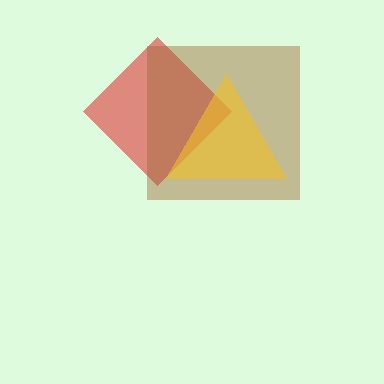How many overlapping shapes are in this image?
There are 3 overlapping shapes in the image.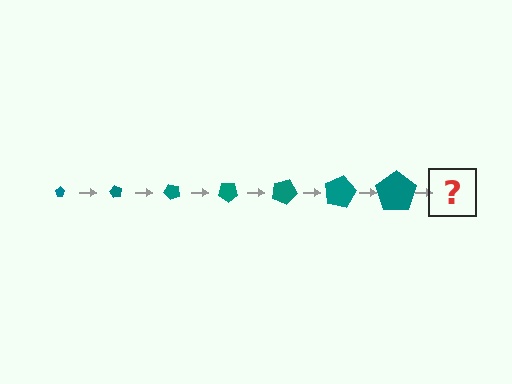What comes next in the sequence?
The next element should be a pentagon, larger than the previous one and rotated 420 degrees from the start.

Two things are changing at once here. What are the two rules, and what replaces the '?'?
The two rules are that the pentagon grows larger each step and it rotates 60 degrees each step. The '?' should be a pentagon, larger than the previous one and rotated 420 degrees from the start.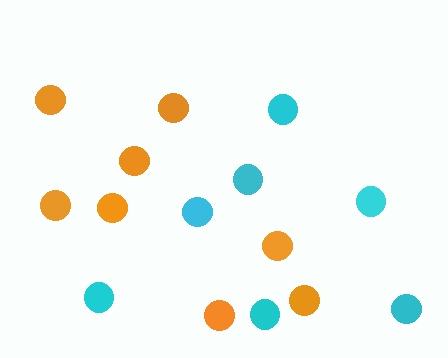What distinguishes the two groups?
There are 2 groups: one group of orange circles (8) and one group of cyan circles (7).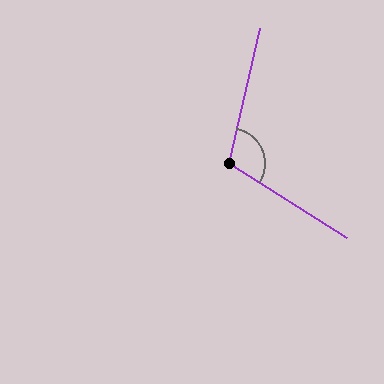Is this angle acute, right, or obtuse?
It is obtuse.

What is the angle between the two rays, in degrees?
Approximately 109 degrees.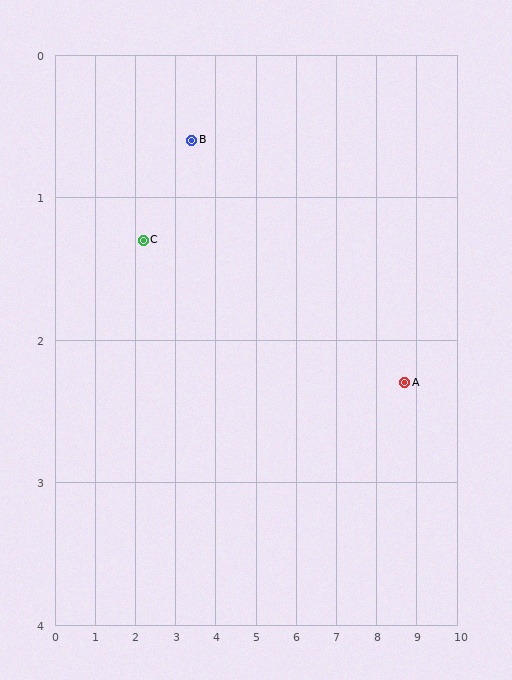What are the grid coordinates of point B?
Point B is at approximately (3.4, 0.6).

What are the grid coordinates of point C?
Point C is at approximately (2.2, 1.3).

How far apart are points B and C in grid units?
Points B and C are about 1.4 grid units apart.